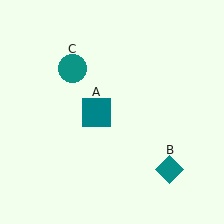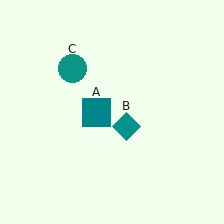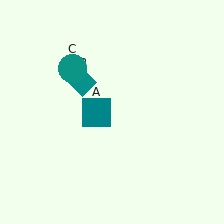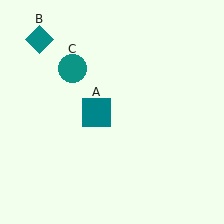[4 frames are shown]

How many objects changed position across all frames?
1 object changed position: teal diamond (object B).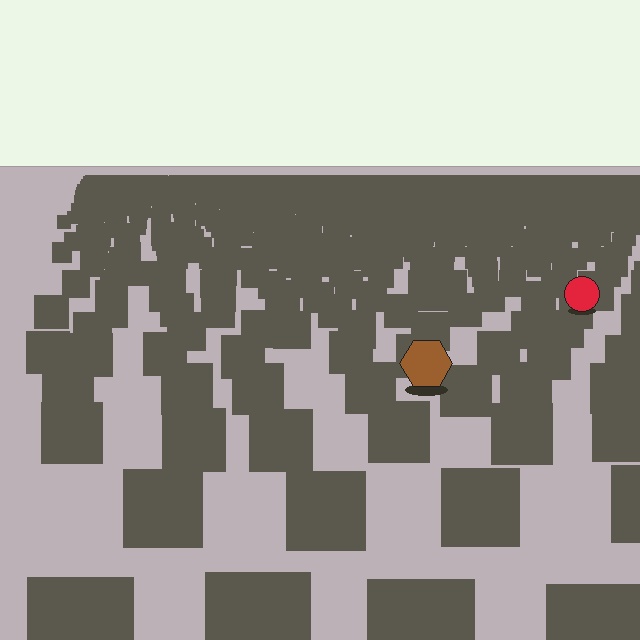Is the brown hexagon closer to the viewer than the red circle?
Yes. The brown hexagon is closer — you can tell from the texture gradient: the ground texture is coarser near it.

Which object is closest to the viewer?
The brown hexagon is closest. The texture marks near it are larger and more spread out.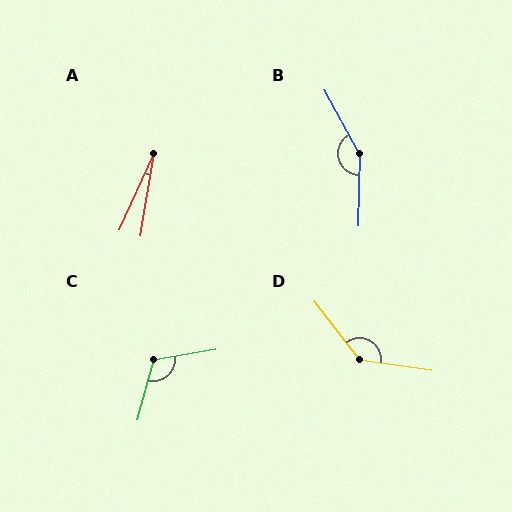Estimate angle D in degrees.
Approximately 136 degrees.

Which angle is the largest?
B, at approximately 150 degrees.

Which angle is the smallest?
A, at approximately 15 degrees.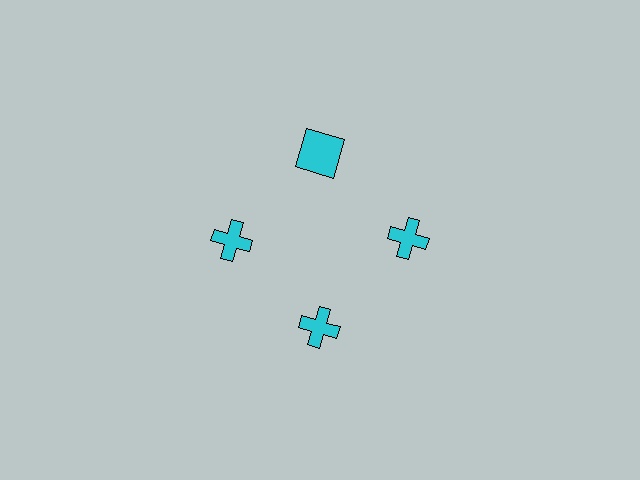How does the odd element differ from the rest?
It has a different shape: square instead of cross.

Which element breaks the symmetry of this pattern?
The cyan square at roughly the 12 o'clock position breaks the symmetry. All other shapes are cyan crosses.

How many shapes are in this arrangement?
There are 4 shapes arranged in a ring pattern.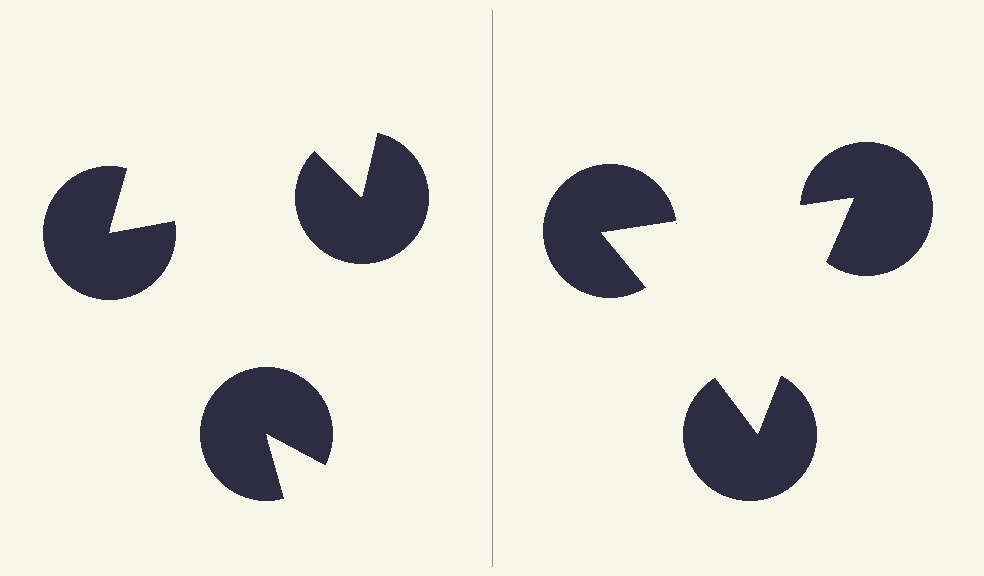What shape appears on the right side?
An illusory triangle.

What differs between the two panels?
The pac-man discs are positioned identically on both sides; only the wedge orientations differ. On the right they align to a triangle; on the left they are misaligned.